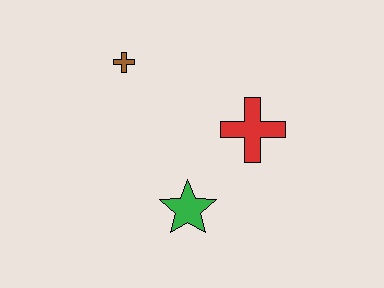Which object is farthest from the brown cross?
The green star is farthest from the brown cross.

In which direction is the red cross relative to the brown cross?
The red cross is to the right of the brown cross.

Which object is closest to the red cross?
The green star is closest to the red cross.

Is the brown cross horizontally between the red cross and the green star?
No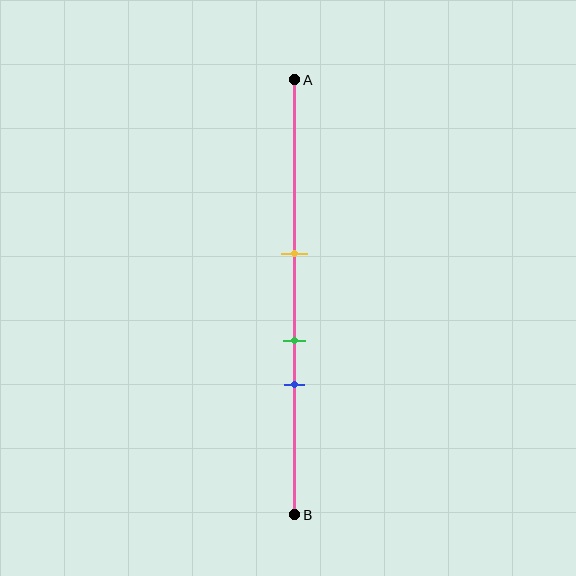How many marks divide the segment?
There are 3 marks dividing the segment.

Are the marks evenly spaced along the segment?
Yes, the marks are approximately evenly spaced.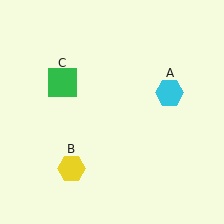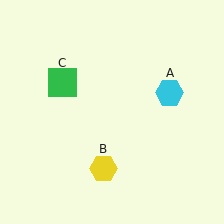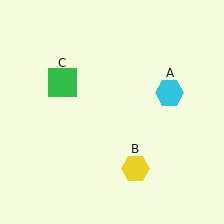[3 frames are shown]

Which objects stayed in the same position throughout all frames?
Cyan hexagon (object A) and green square (object C) remained stationary.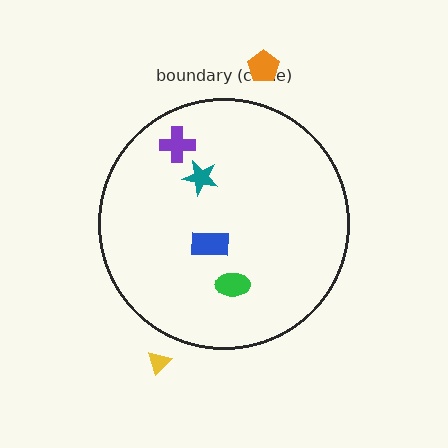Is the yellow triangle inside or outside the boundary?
Outside.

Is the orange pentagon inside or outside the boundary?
Outside.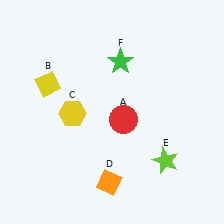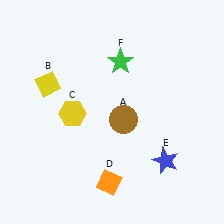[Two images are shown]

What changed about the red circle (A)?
In Image 1, A is red. In Image 2, it changed to brown.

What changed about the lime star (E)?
In Image 1, E is lime. In Image 2, it changed to blue.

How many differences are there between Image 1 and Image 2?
There are 2 differences between the two images.